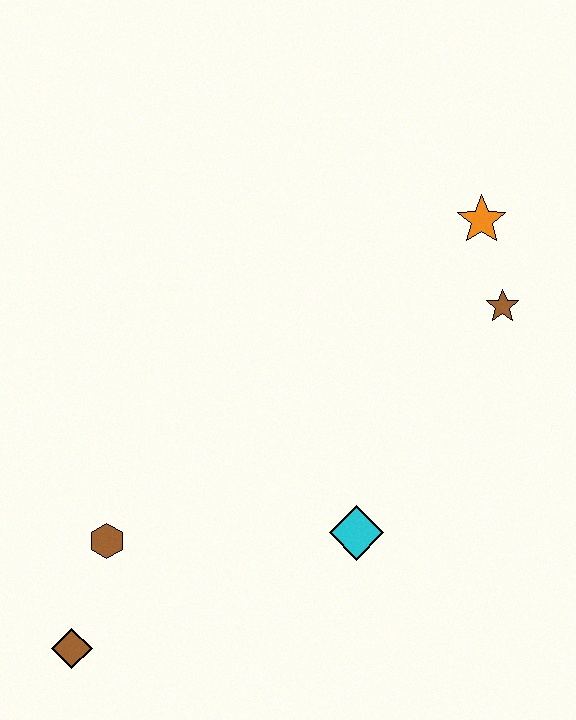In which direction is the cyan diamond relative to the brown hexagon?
The cyan diamond is to the right of the brown hexagon.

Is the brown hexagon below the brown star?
Yes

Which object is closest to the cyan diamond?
The brown hexagon is closest to the cyan diamond.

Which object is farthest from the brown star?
The brown diamond is farthest from the brown star.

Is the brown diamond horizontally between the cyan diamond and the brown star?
No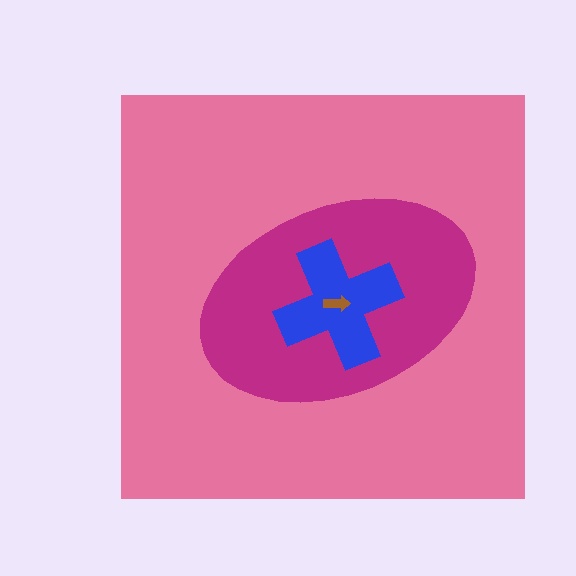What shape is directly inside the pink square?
The magenta ellipse.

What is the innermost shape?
The brown arrow.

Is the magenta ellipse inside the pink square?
Yes.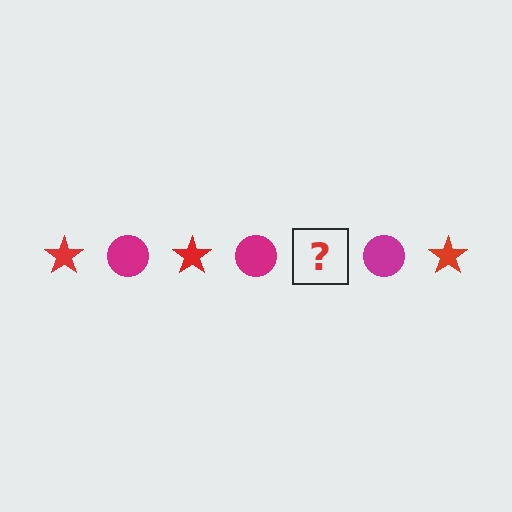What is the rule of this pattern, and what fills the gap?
The rule is that the pattern alternates between red star and magenta circle. The gap should be filled with a red star.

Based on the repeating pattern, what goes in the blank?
The blank should be a red star.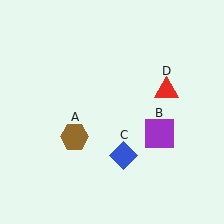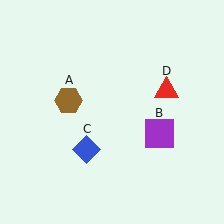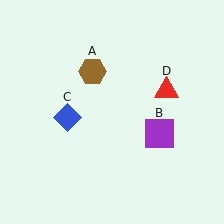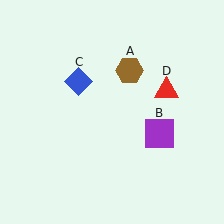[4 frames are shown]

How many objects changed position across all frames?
2 objects changed position: brown hexagon (object A), blue diamond (object C).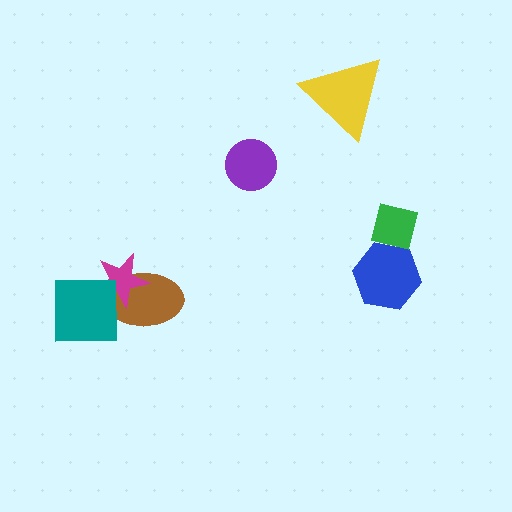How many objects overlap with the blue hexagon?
1 object overlaps with the blue hexagon.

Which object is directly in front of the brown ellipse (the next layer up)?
The magenta star is directly in front of the brown ellipse.